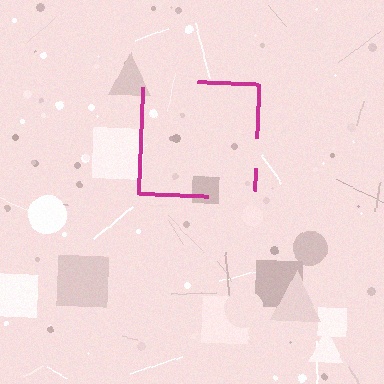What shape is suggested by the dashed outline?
The dashed outline suggests a square.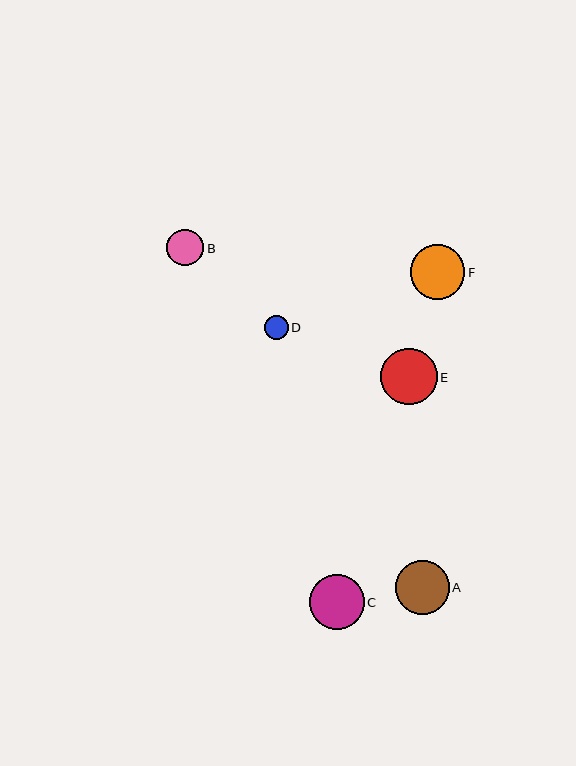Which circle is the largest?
Circle E is the largest with a size of approximately 56 pixels.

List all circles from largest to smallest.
From largest to smallest: E, F, C, A, B, D.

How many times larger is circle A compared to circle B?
Circle A is approximately 1.5 times the size of circle B.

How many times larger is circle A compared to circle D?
Circle A is approximately 2.3 times the size of circle D.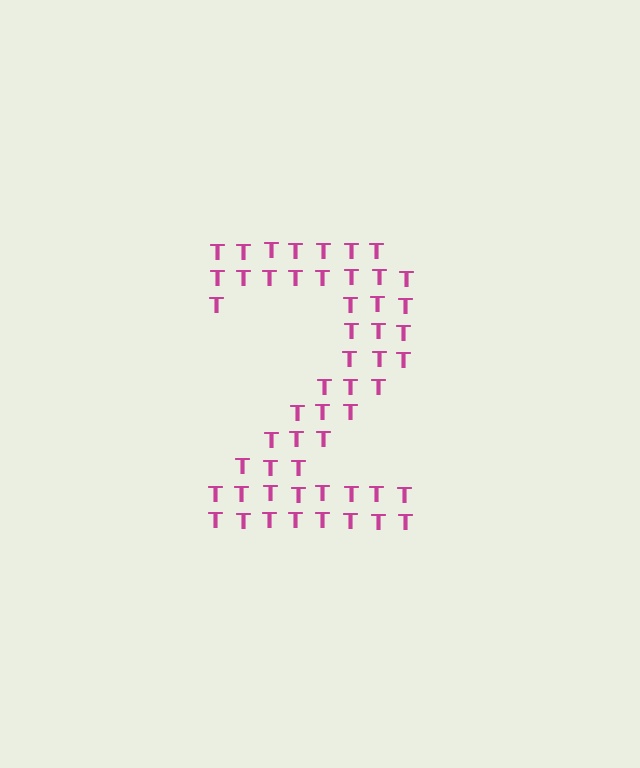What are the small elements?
The small elements are letter T's.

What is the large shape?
The large shape is the digit 2.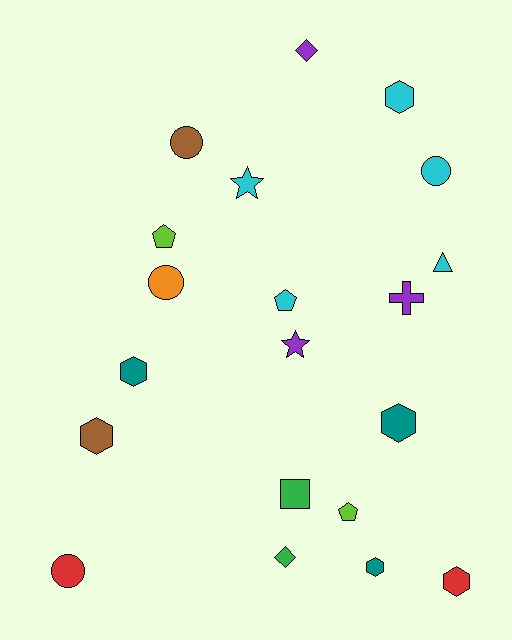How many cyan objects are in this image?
There are 5 cyan objects.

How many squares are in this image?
There is 1 square.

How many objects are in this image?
There are 20 objects.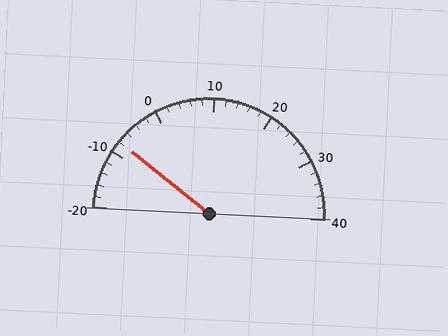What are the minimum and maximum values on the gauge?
The gauge ranges from -20 to 40.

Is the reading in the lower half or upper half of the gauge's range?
The reading is in the lower half of the range (-20 to 40).